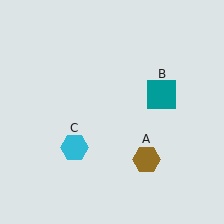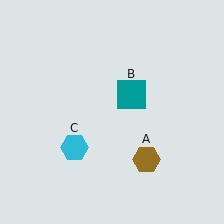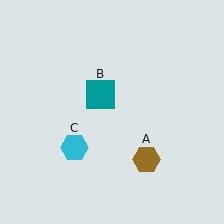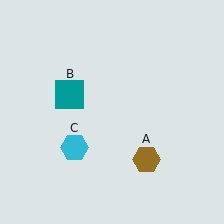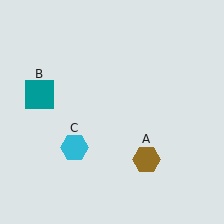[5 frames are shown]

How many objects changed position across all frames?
1 object changed position: teal square (object B).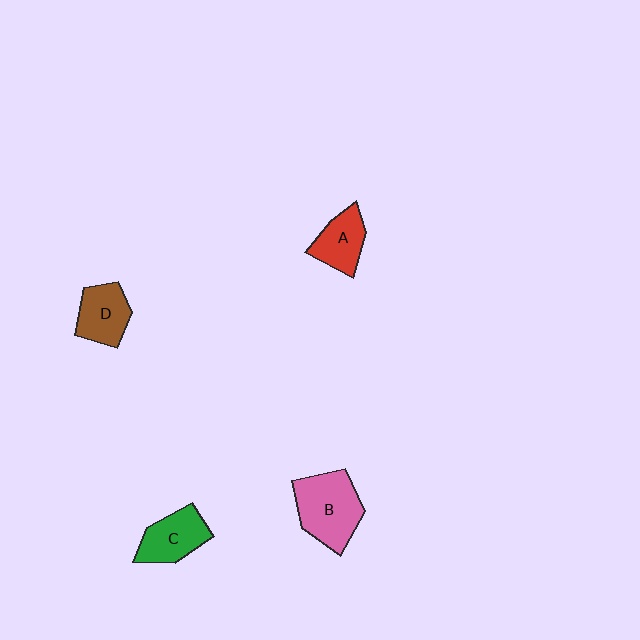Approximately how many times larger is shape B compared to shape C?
Approximately 1.4 times.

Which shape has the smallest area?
Shape A (red).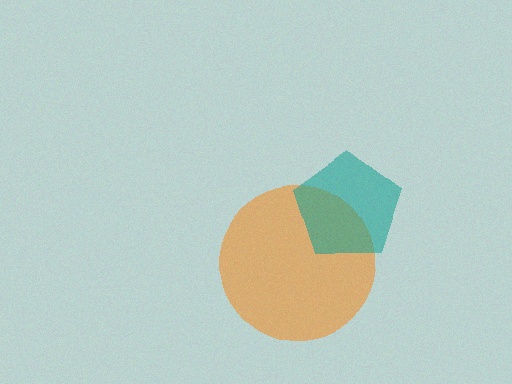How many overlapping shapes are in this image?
There are 2 overlapping shapes in the image.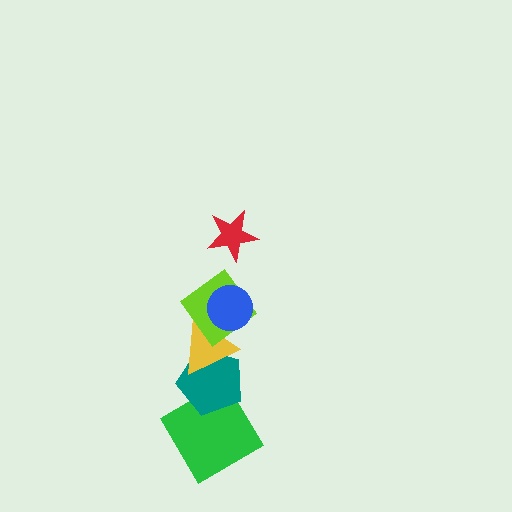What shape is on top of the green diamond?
The teal pentagon is on top of the green diamond.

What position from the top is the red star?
The red star is 1st from the top.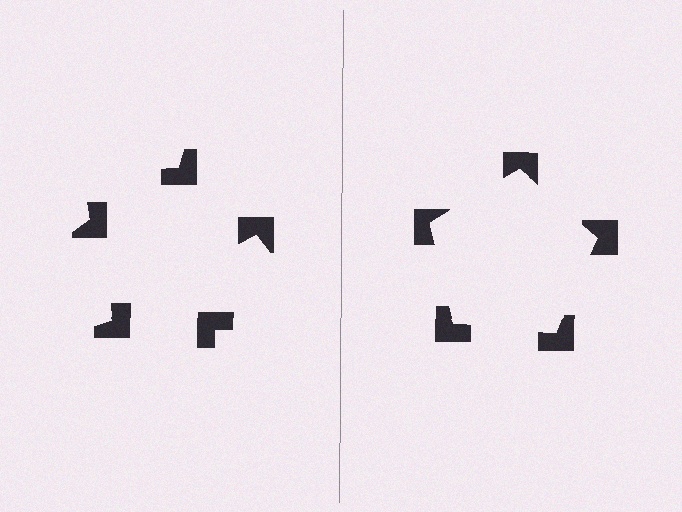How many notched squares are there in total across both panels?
10 — 5 on each side.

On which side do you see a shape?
An illusory pentagon appears on the right side. On the left side the wedge cuts are rotated, so no coherent shape forms.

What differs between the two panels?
The notched squares are positioned identically on both sides; only the wedge orientations differ. On the right they align to a pentagon; on the left they are misaligned.